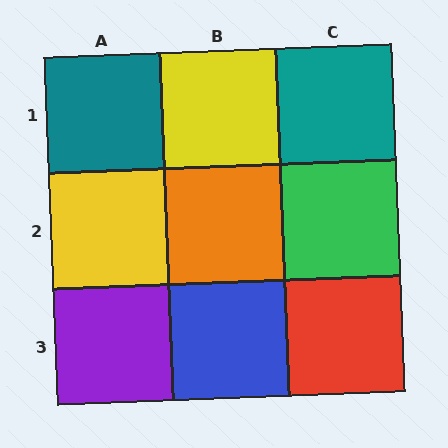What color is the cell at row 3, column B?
Blue.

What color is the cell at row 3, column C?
Red.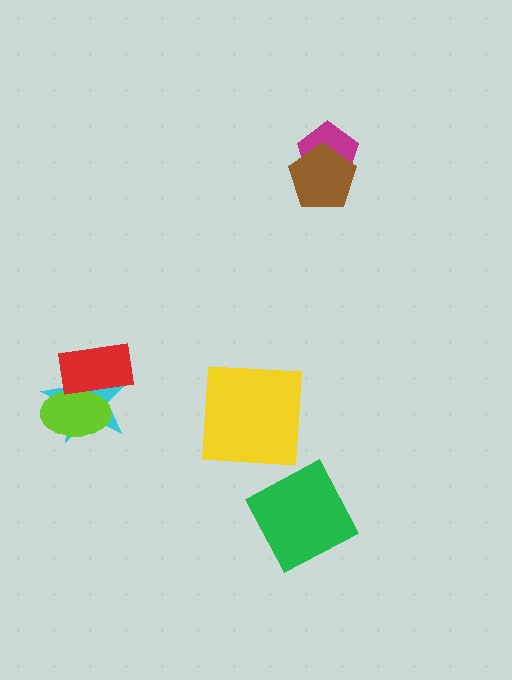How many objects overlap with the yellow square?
0 objects overlap with the yellow square.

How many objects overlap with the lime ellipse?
2 objects overlap with the lime ellipse.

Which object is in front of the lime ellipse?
The red rectangle is in front of the lime ellipse.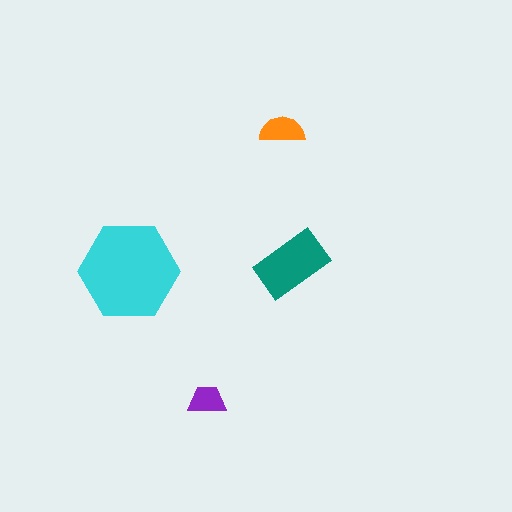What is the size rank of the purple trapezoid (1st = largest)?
4th.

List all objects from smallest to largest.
The purple trapezoid, the orange semicircle, the teal rectangle, the cyan hexagon.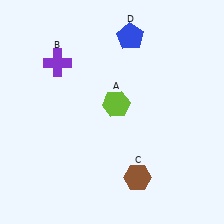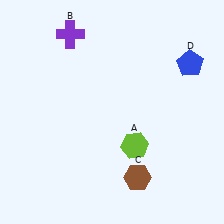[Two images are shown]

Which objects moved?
The objects that moved are: the lime hexagon (A), the purple cross (B), the blue pentagon (D).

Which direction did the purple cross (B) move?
The purple cross (B) moved up.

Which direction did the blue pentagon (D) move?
The blue pentagon (D) moved right.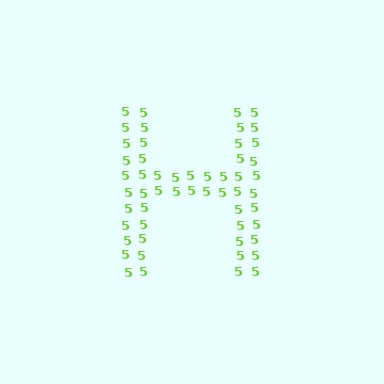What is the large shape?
The large shape is the letter H.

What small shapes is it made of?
It is made of small digit 5's.